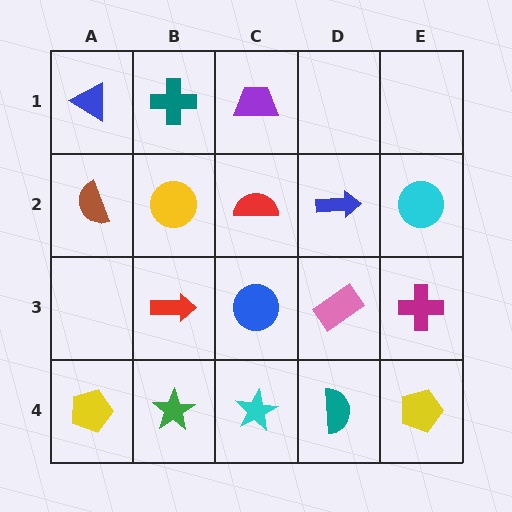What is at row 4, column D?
A teal semicircle.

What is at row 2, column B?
A yellow circle.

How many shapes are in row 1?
3 shapes.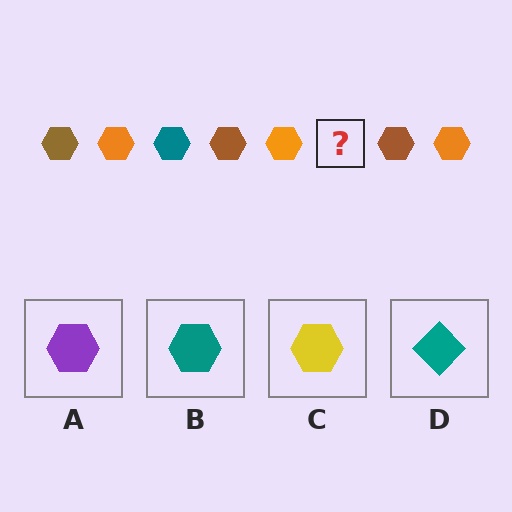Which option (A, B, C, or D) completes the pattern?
B.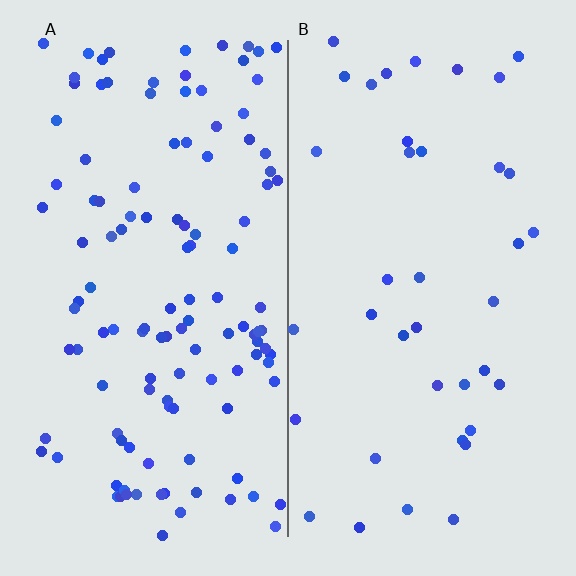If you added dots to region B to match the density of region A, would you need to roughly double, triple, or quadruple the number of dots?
Approximately triple.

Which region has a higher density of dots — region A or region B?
A (the left).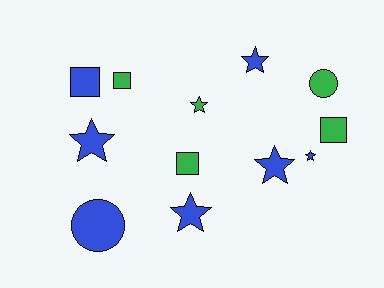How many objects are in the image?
There are 12 objects.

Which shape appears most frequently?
Star, with 6 objects.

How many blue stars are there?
There are 5 blue stars.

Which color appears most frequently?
Blue, with 7 objects.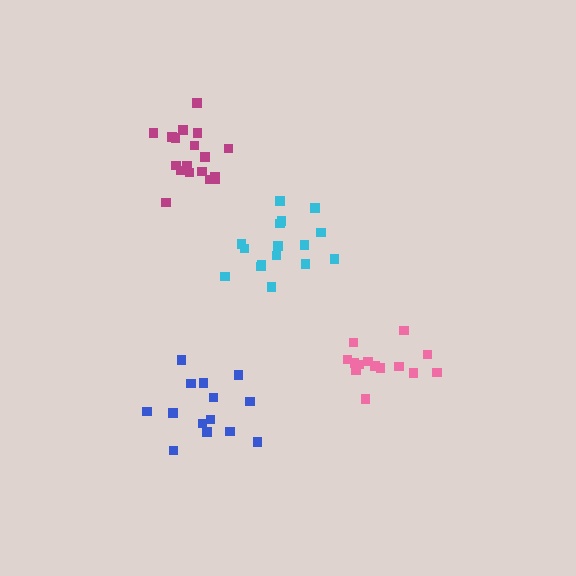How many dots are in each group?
Group 1: 14 dots, Group 2: 14 dots, Group 3: 18 dots, Group 4: 17 dots (63 total).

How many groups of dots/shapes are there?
There are 4 groups.